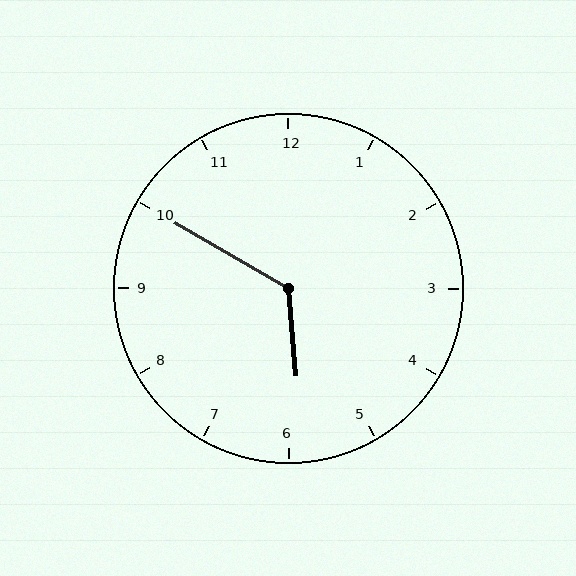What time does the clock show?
5:50.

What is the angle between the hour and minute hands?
Approximately 125 degrees.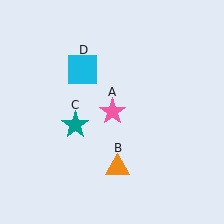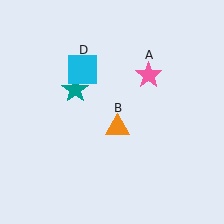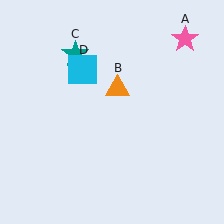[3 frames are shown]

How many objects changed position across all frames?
3 objects changed position: pink star (object A), orange triangle (object B), teal star (object C).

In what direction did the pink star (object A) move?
The pink star (object A) moved up and to the right.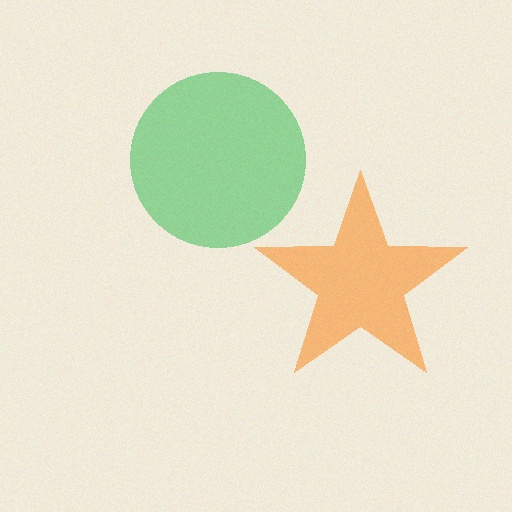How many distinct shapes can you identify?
There are 2 distinct shapes: an orange star, a green circle.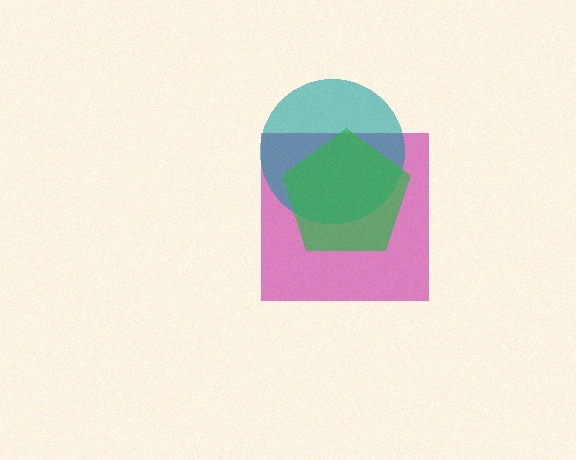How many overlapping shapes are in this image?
There are 3 overlapping shapes in the image.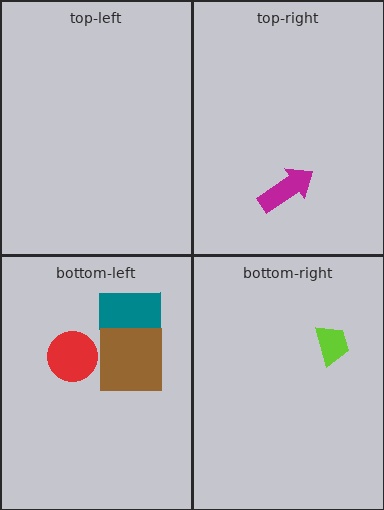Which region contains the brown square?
The bottom-left region.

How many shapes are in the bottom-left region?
3.